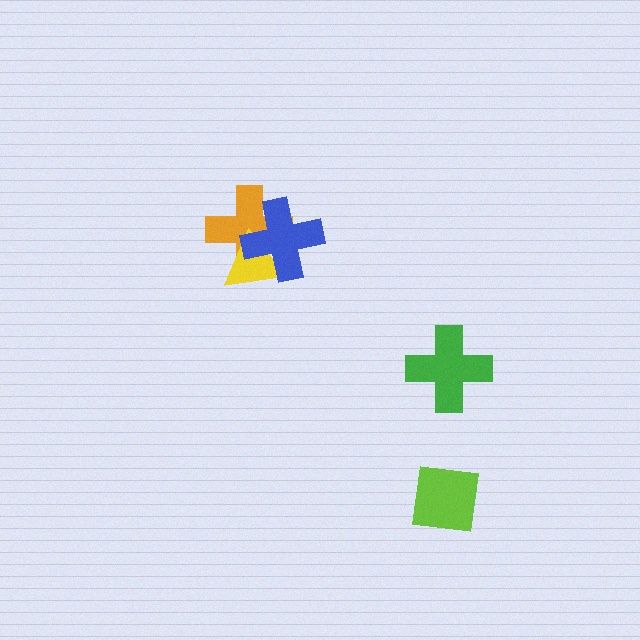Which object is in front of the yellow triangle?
The blue cross is in front of the yellow triangle.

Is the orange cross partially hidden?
Yes, it is partially covered by another shape.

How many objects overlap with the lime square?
0 objects overlap with the lime square.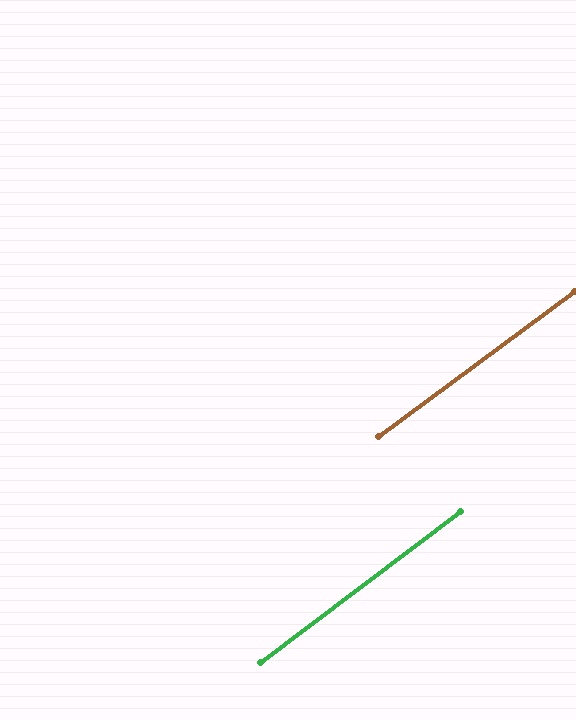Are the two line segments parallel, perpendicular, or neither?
Parallel — their directions differ by only 0.6°.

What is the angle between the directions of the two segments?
Approximately 1 degree.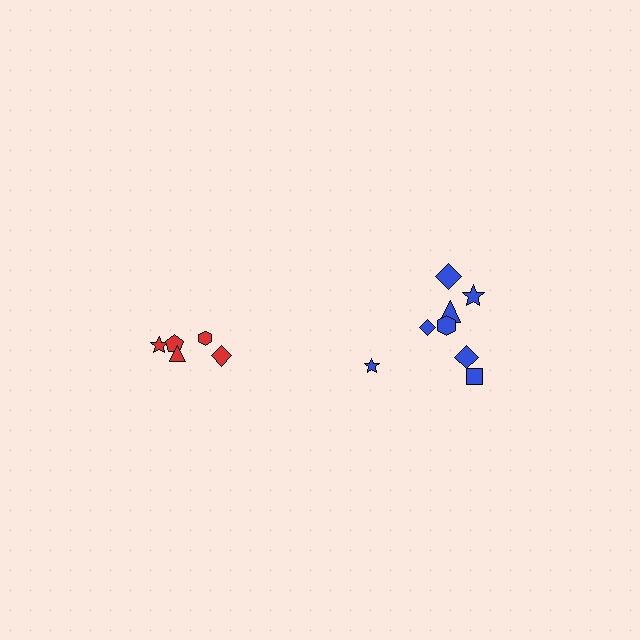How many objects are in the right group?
There are 8 objects.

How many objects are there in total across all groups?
There are 13 objects.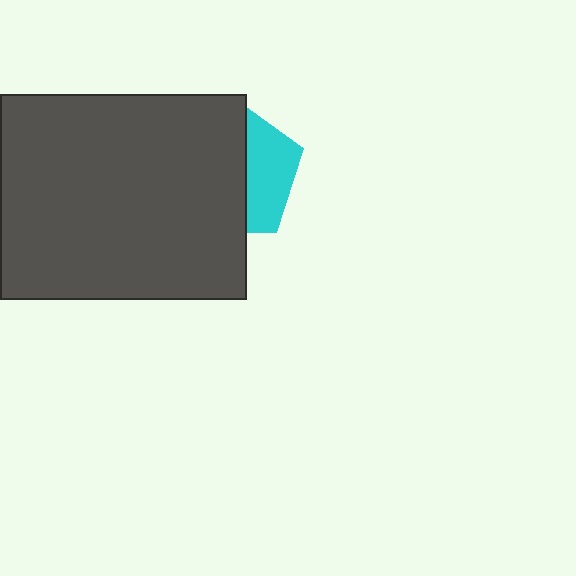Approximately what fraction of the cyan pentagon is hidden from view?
Roughly 65% of the cyan pentagon is hidden behind the dark gray rectangle.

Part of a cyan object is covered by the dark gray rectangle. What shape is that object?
It is a pentagon.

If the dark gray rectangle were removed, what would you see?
You would see the complete cyan pentagon.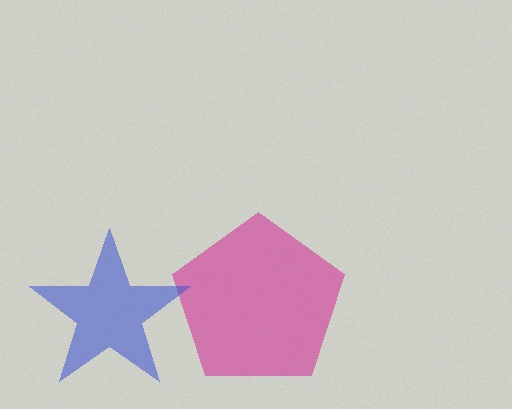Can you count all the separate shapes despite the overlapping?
Yes, there are 2 separate shapes.